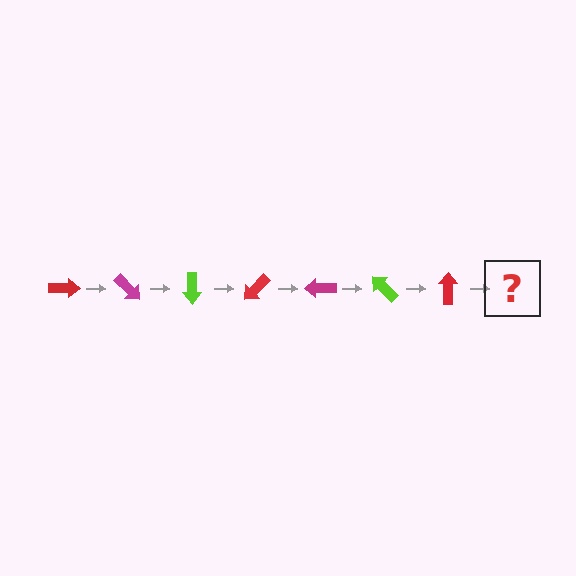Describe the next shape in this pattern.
It should be a magenta arrow, rotated 315 degrees from the start.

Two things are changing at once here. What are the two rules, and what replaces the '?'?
The two rules are that it rotates 45 degrees each step and the color cycles through red, magenta, and lime. The '?' should be a magenta arrow, rotated 315 degrees from the start.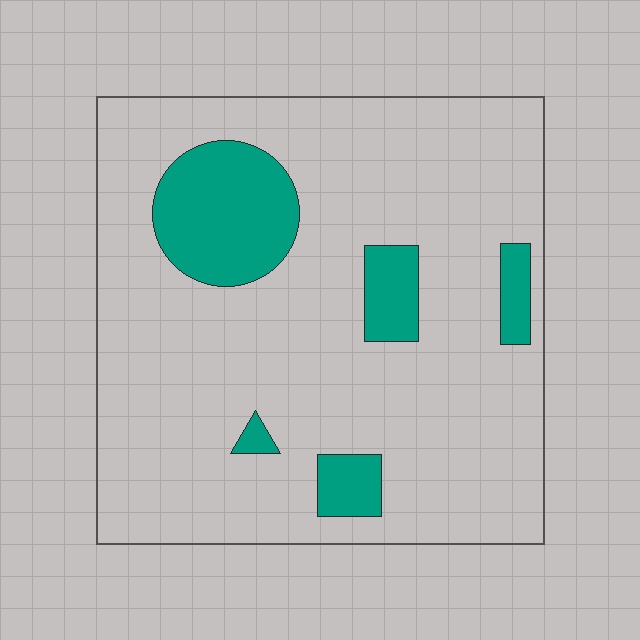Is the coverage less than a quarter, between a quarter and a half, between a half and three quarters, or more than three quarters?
Less than a quarter.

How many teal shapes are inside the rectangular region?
5.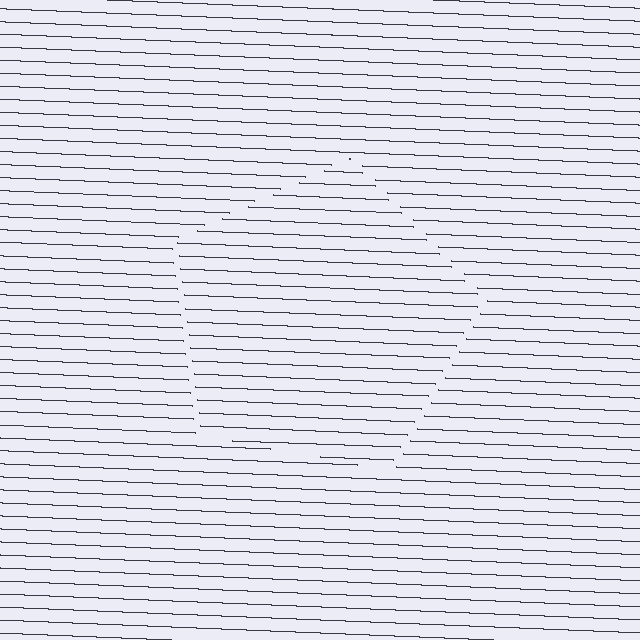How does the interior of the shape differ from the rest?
The interior of the shape contains the same grating, shifted by half a period — the contour is defined by the phase discontinuity where line-ends from the inner and outer gratings abut.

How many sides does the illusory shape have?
5 sides — the line-ends trace a pentagon.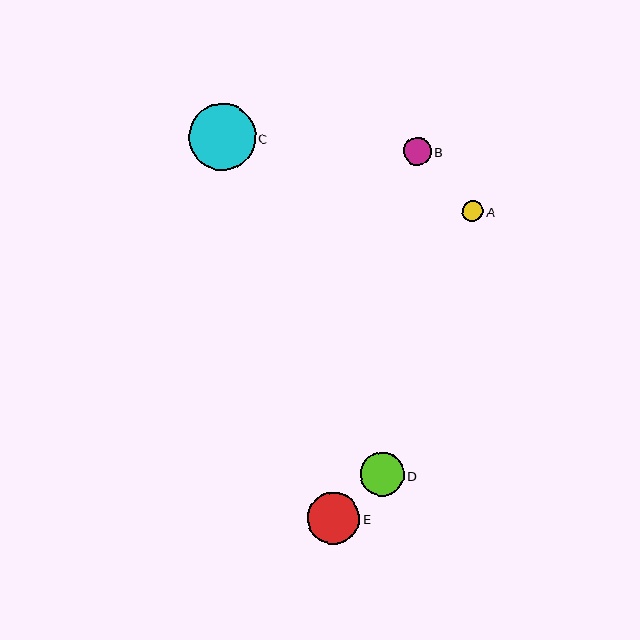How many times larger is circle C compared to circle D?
Circle C is approximately 1.5 times the size of circle D.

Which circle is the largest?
Circle C is the largest with a size of approximately 67 pixels.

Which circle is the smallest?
Circle A is the smallest with a size of approximately 21 pixels.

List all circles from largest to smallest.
From largest to smallest: C, E, D, B, A.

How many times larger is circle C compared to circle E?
Circle C is approximately 1.3 times the size of circle E.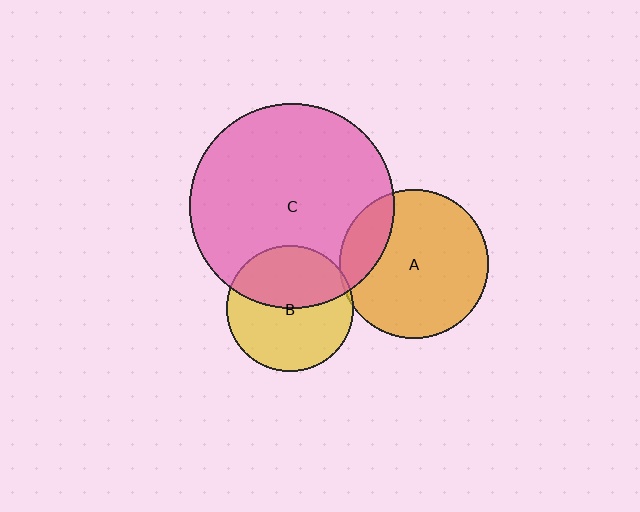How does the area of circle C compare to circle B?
Approximately 2.6 times.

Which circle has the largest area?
Circle C (pink).